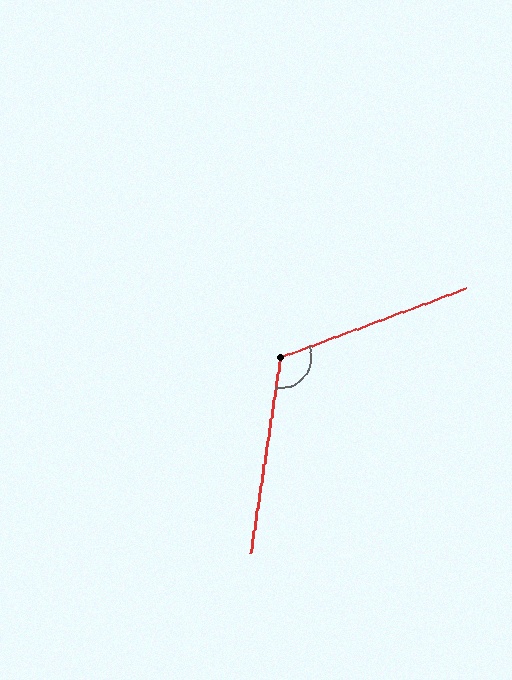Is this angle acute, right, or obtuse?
It is obtuse.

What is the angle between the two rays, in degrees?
Approximately 119 degrees.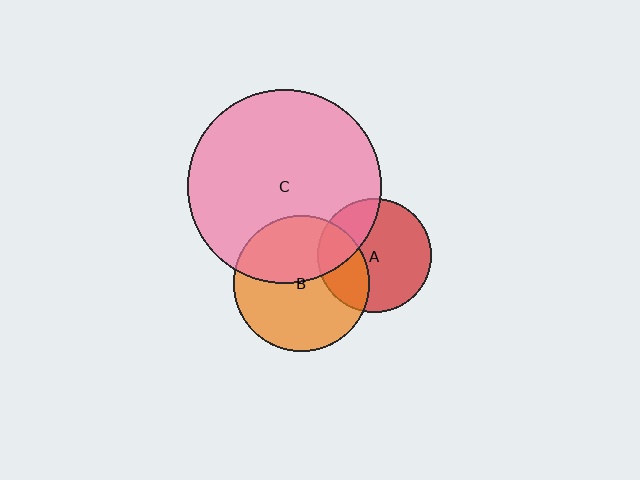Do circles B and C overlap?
Yes.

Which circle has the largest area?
Circle C (pink).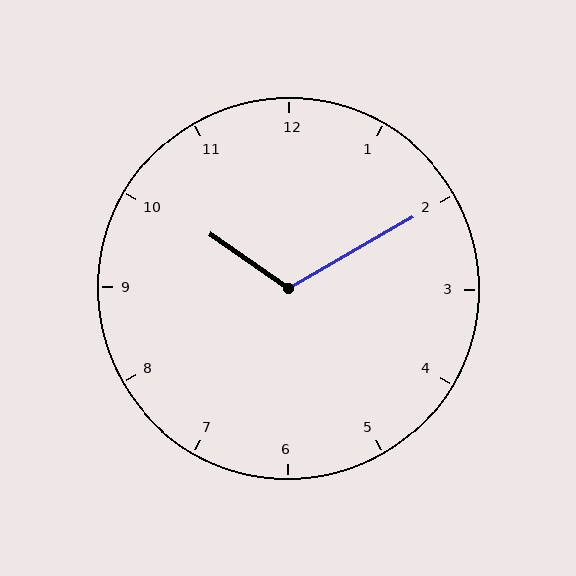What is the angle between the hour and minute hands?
Approximately 115 degrees.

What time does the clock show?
10:10.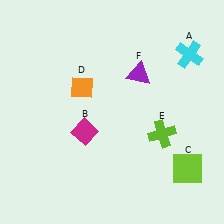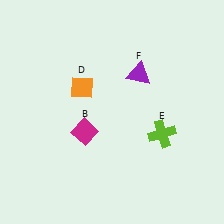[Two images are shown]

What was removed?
The cyan cross (A), the lime square (C) were removed in Image 2.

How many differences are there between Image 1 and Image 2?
There are 2 differences between the two images.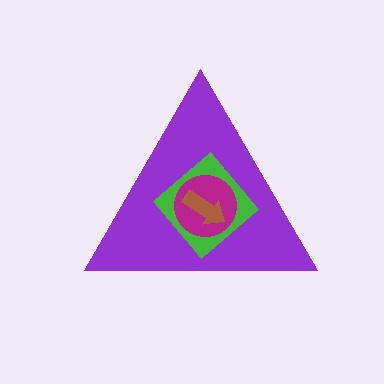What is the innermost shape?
The brown arrow.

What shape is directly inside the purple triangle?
The green diamond.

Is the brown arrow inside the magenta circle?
Yes.